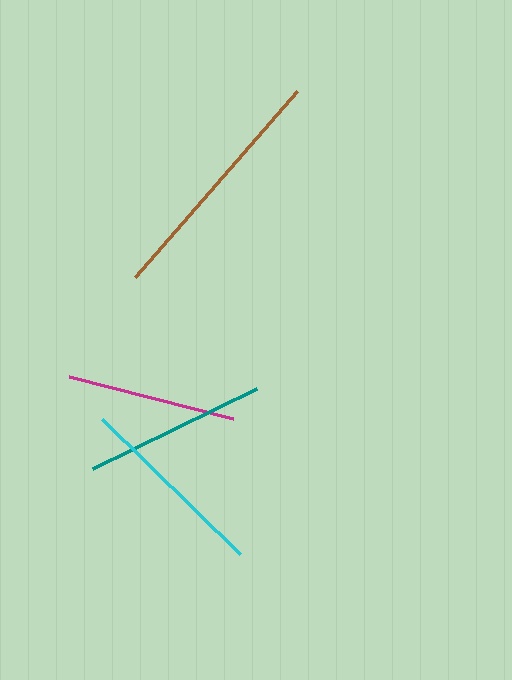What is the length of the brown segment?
The brown segment is approximately 247 pixels long.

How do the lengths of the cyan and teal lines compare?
The cyan and teal lines are approximately the same length.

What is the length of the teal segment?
The teal segment is approximately 183 pixels long.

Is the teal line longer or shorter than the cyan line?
The cyan line is longer than the teal line.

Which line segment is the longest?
The brown line is the longest at approximately 247 pixels.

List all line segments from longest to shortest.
From longest to shortest: brown, cyan, teal, magenta.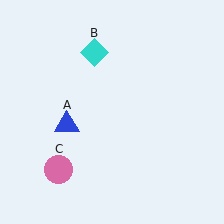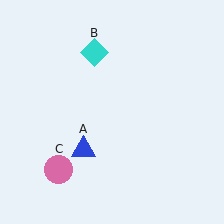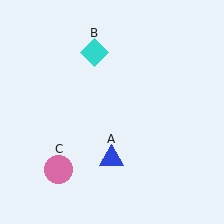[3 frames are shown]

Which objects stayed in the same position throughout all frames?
Cyan diamond (object B) and pink circle (object C) remained stationary.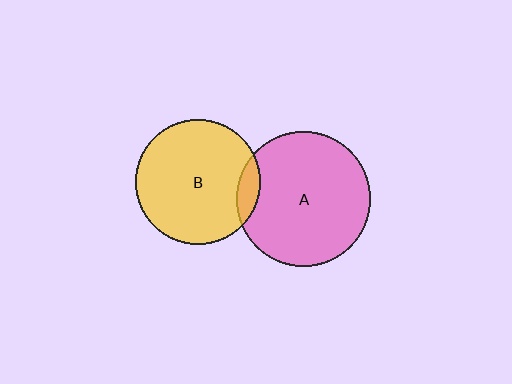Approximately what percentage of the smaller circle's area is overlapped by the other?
Approximately 10%.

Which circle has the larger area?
Circle A (pink).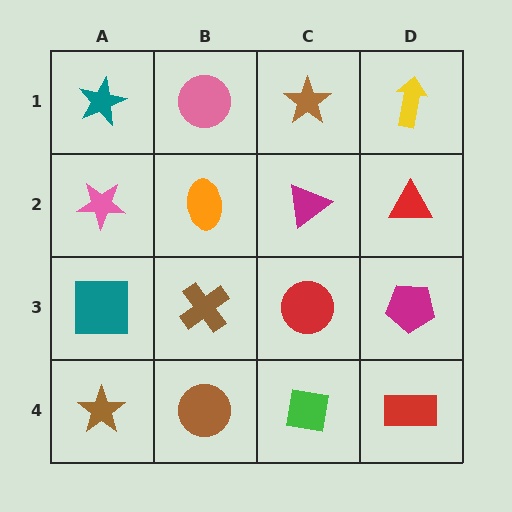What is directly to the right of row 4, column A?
A brown circle.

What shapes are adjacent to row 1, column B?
An orange ellipse (row 2, column B), a teal star (row 1, column A), a brown star (row 1, column C).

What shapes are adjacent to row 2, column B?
A pink circle (row 1, column B), a brown cross (row 3, column B), a pink star (row 2, column A), a magenta triangle (row 2, column C).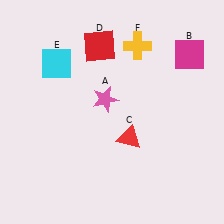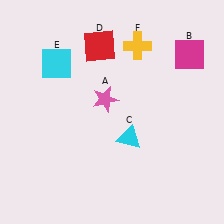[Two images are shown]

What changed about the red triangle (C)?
In Image 1, C is red. In Image 2, it changed to cyan.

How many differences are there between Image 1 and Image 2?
There is 1 difference between the two images.